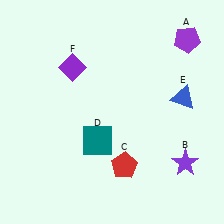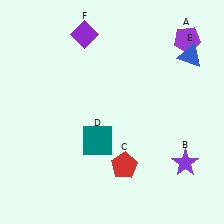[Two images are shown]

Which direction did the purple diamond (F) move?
The purple diamond (F) moved up.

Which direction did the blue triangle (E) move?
The blue triangle (E) moved up.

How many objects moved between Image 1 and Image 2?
2 objects moved between the two images.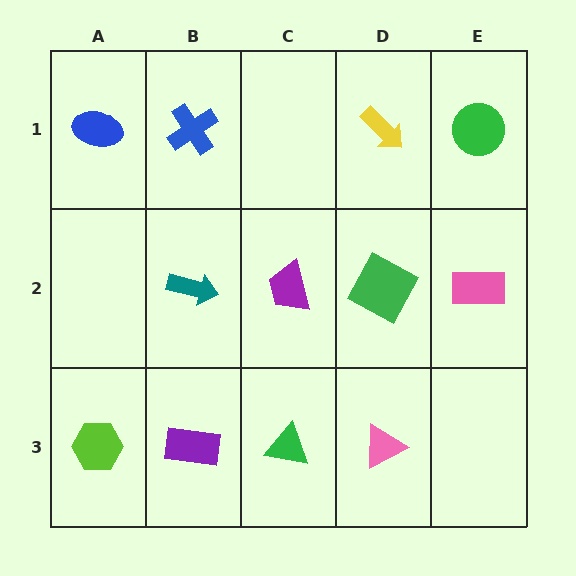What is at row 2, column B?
A teal arrow.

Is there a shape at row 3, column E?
No, that cell is empty.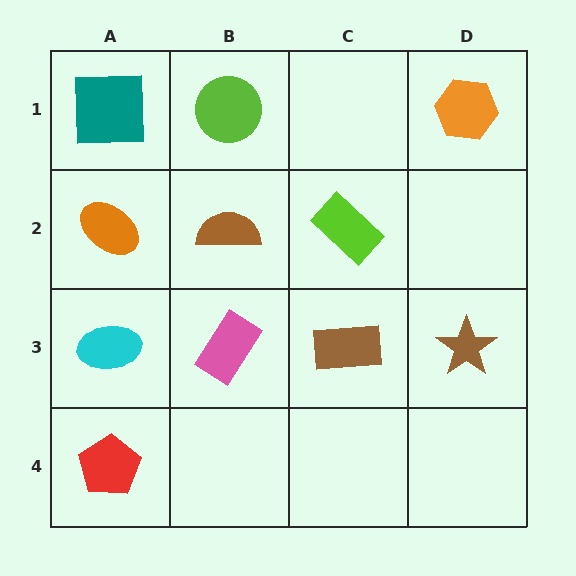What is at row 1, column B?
A lime circle.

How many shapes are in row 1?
3 shapes.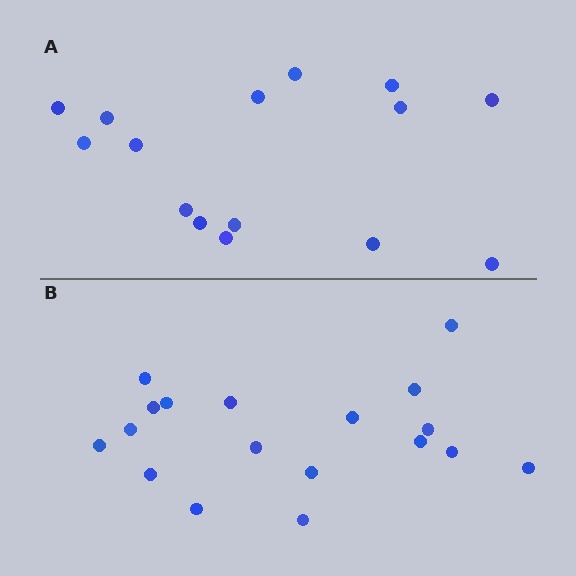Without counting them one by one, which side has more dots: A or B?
Region B (the bottom region) has more dots.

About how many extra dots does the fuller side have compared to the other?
Region B has just a few more — roughly 2 or 3 more dots than region A.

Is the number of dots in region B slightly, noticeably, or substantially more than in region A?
Region B has only slightly more — the two regions are fairly close. The ratio is roughly 1.2 to 1.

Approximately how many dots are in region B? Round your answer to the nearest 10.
About 20 dots. (The exact count is 18, which rounds to 20.)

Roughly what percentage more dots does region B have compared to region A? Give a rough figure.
About 20% more.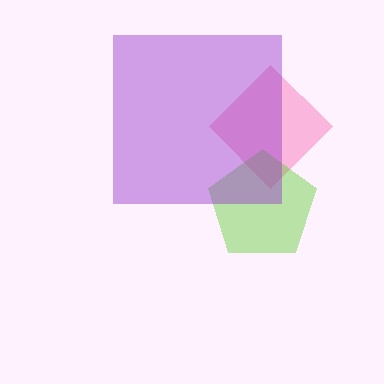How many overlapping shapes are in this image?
There are 3 overlapping shapes in the image.